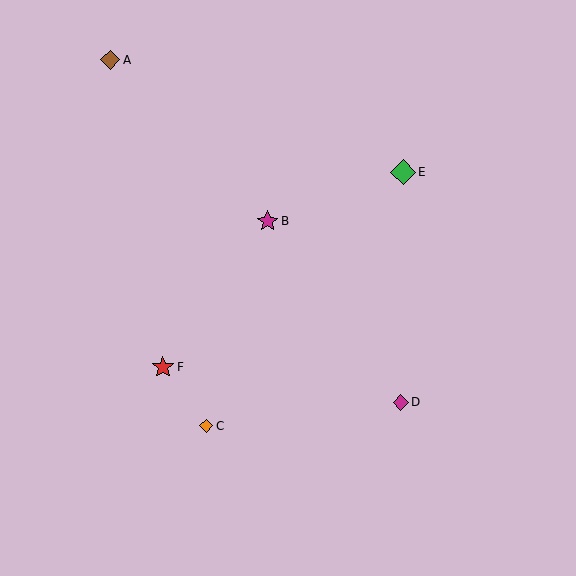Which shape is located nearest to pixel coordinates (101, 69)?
The brown diamond (labeled A) at (110, 60) is nearest to that location.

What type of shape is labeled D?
Shape D is a magenta diamond.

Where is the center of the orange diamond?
The center of the orange diamond is at (206, 426).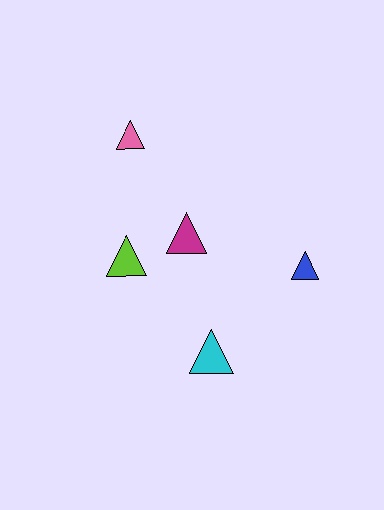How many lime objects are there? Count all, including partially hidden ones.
There is 1 lime object.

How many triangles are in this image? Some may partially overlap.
There are 5 triangles.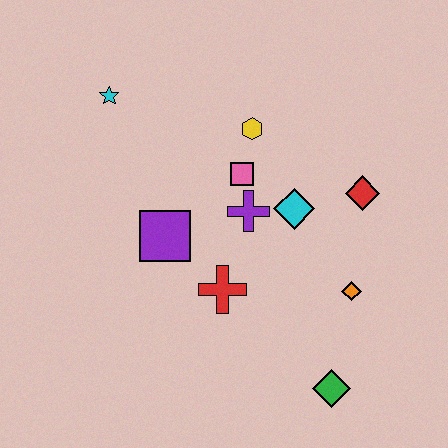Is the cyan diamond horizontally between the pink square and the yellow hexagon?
No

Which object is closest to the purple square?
The red cross is closest to the purple square.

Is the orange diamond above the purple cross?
No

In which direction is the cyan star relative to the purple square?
The cyan star is above the purple square.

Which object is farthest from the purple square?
The green diamond is farthest from the purple square.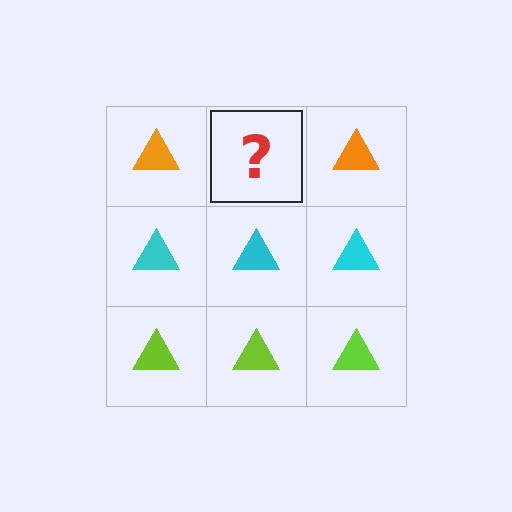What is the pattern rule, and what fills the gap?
The rule is that each row has a consistent color. The gap should be filled with an orange triangle.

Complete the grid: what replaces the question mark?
The question mark should be replaced with an orange triangle.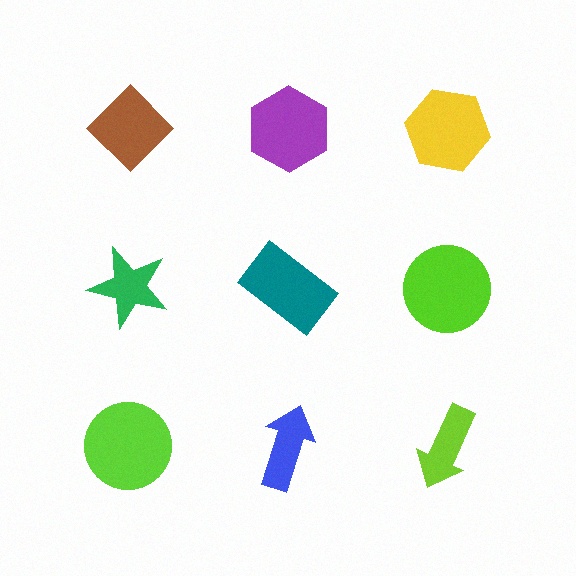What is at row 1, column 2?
A purple hexagon.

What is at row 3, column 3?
A lime arrow.